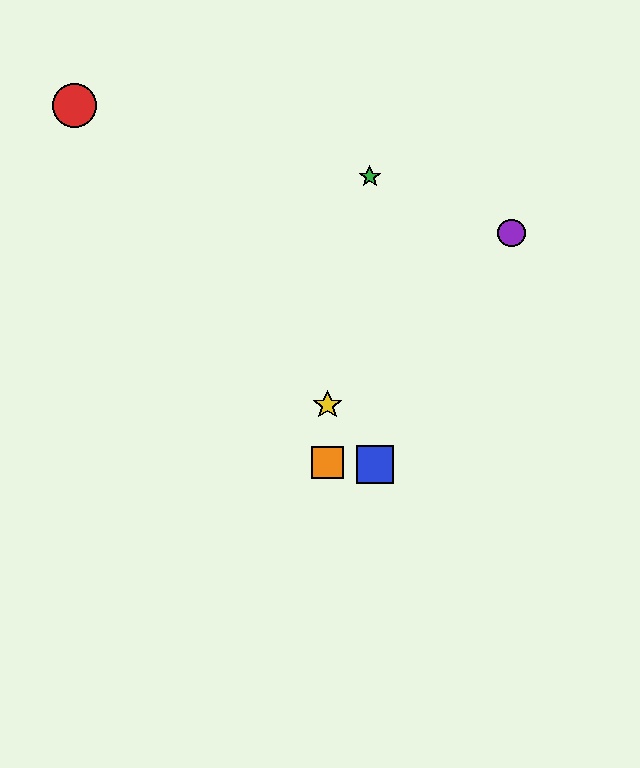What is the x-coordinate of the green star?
The green star is at x≈370.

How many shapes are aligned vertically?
2 shapes (the yellow star, the orange square) are aligned vertically.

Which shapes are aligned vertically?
The yellow star, the orange square are aligned vertically.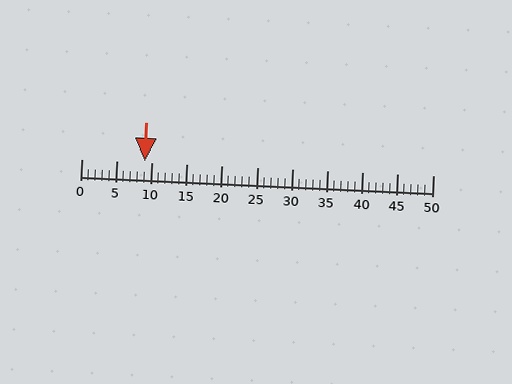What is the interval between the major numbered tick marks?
The major tick marks are spaced 5 units apart.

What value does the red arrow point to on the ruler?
The red arrow points to approximately 9.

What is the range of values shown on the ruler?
The ruler shows values from 0 to 50.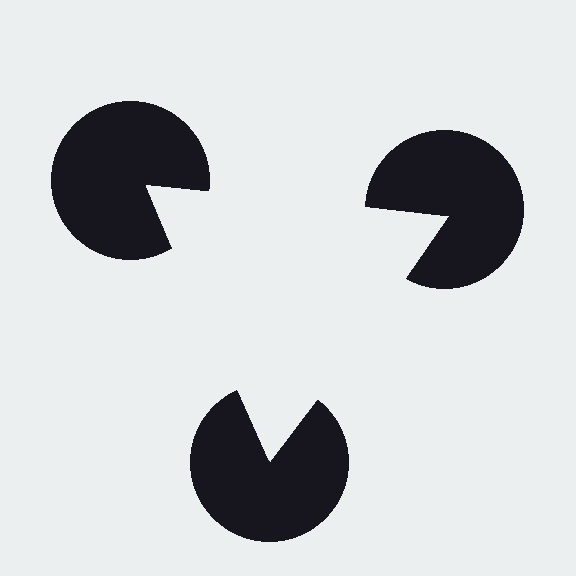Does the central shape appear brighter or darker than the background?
It typically appears slightly brighter than the background, even though no actual brightness change is drawn.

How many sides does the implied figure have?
3 sides.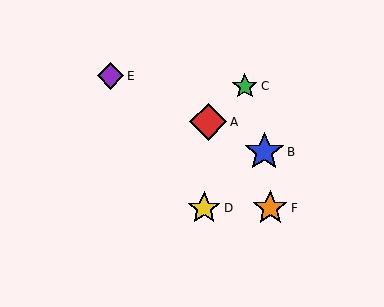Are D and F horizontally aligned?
Yes, both are at y≈208.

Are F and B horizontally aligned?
No, F is at y≈208 and B is at y≈152.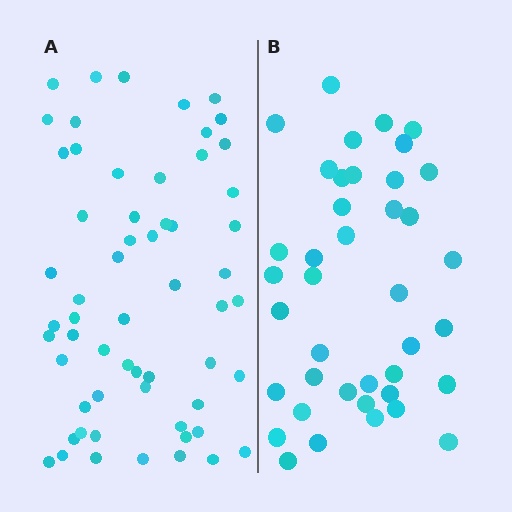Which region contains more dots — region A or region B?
Region A (the left region) has more dots.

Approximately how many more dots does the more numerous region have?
Region A has approximately 20 more dots than region B.